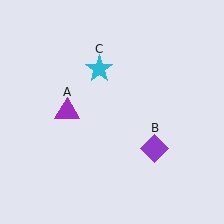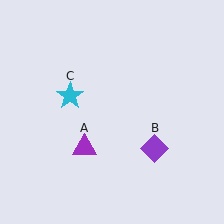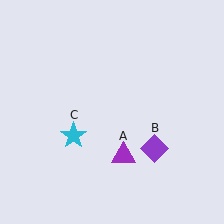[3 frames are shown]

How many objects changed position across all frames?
2 objects changed position: purple triangle (object A), cyan star (object C).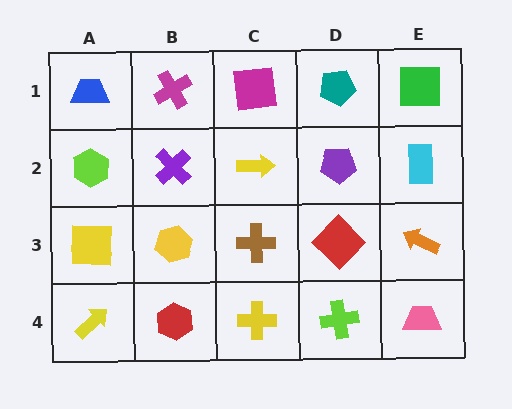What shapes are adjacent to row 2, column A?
A blue trapezoid (row 1, column A), a yellow square (row 3, column A), a purple cross (row 2, column B).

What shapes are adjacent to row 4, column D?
A red diamond (row 3, column D), a yellow cross (row 4, column C), a pink trapezoid (row 4, column E).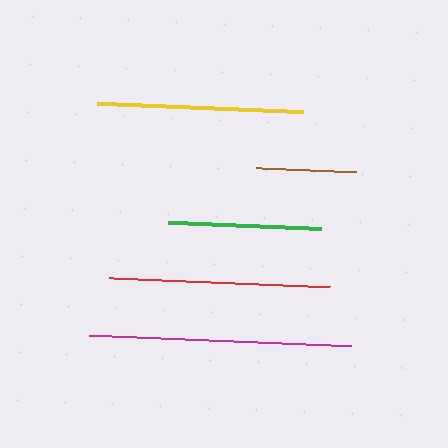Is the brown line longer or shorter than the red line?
The red line is longer than the brown line.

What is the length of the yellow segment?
The yellow segment is approximately 205 pixels long.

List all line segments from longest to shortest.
From longest to shortest: magenta, red, yellow, green, brown.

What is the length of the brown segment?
The brown segment is approximately 100 pixels long.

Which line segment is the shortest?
The brown line is the shortest at approximately 100 pixels.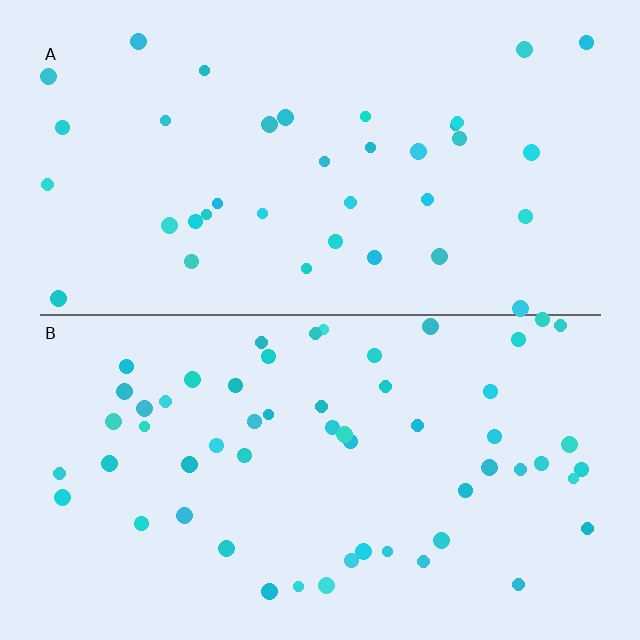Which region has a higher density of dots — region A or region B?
B (the bottom).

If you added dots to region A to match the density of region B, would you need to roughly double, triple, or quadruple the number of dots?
Approximately double.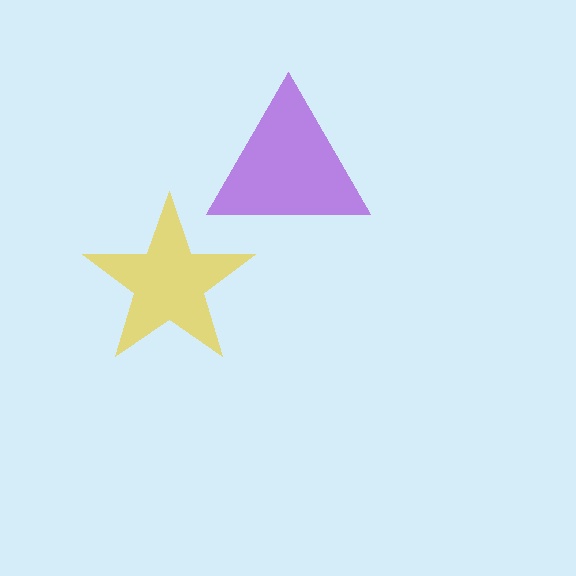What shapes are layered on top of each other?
The layered shapes are: a purple triangle, a yellow star.